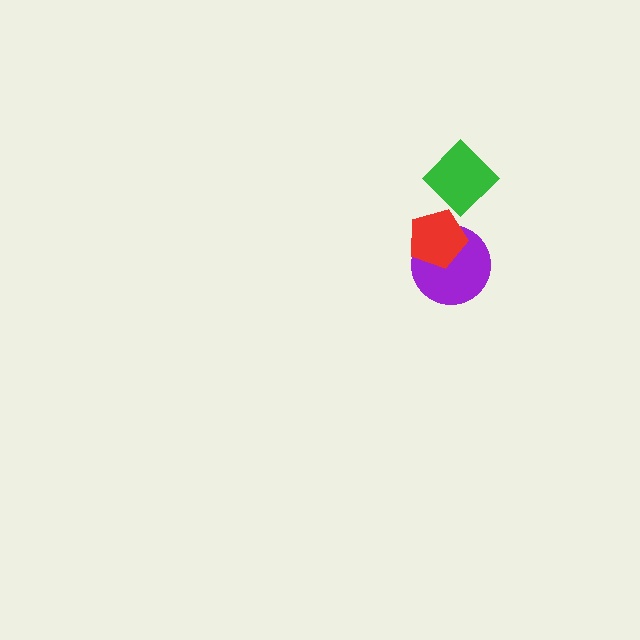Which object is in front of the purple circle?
The red pentagon is in front of the purple circle.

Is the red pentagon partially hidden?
No, no other shape covers it.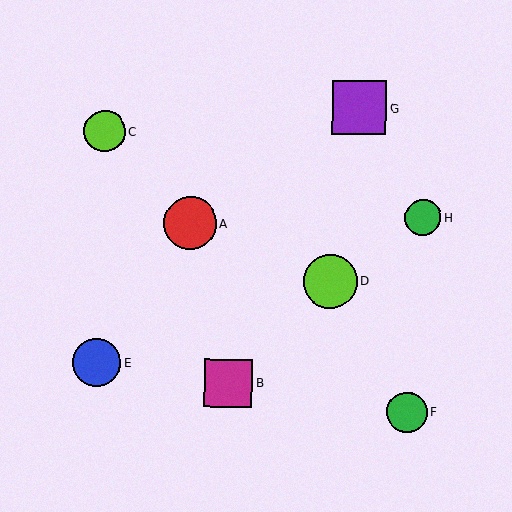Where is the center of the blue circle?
The center of the blue circle is at (97, 362).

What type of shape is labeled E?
Shape E is a blue circle.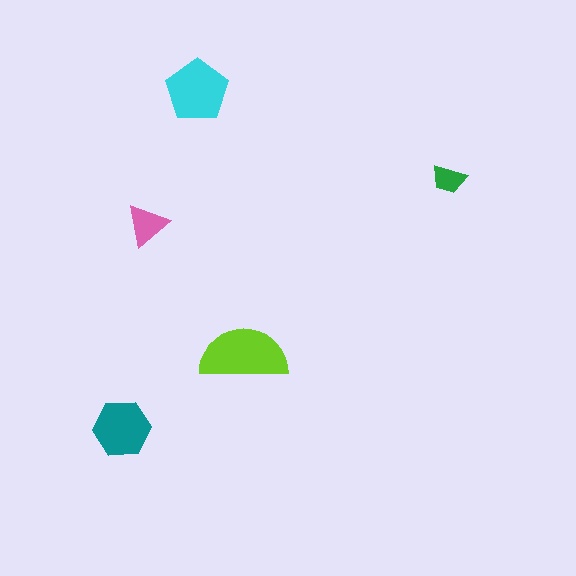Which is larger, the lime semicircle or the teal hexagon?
The lime semicircle.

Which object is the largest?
The lime semicircle.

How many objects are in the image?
There are 5 objects in the image.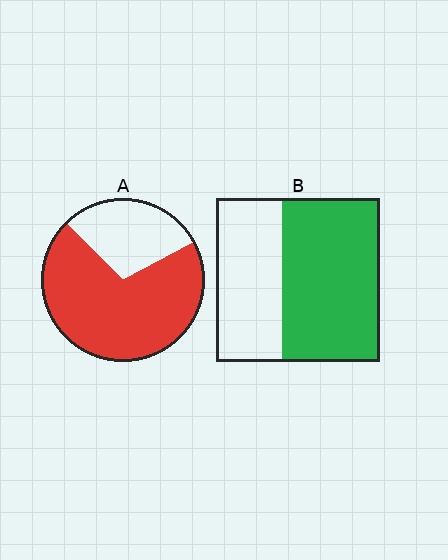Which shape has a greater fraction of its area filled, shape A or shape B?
Shape A.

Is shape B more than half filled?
Yes.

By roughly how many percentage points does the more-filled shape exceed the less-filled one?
By roughly 10 percentage points (A over B).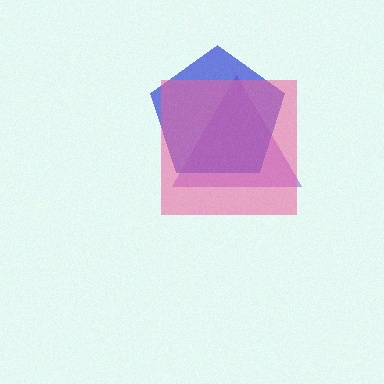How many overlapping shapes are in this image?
There are 3 overlapping shapes in the image.